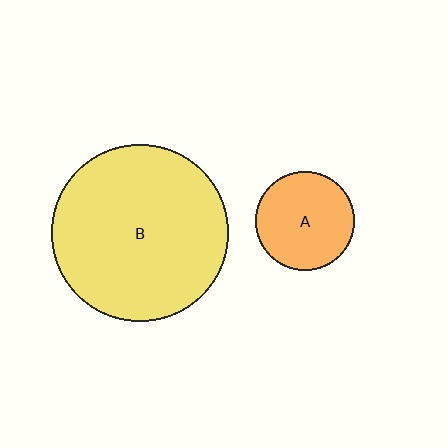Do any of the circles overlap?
No, none of the circles overlap.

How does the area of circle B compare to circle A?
Approximately 3.2 times.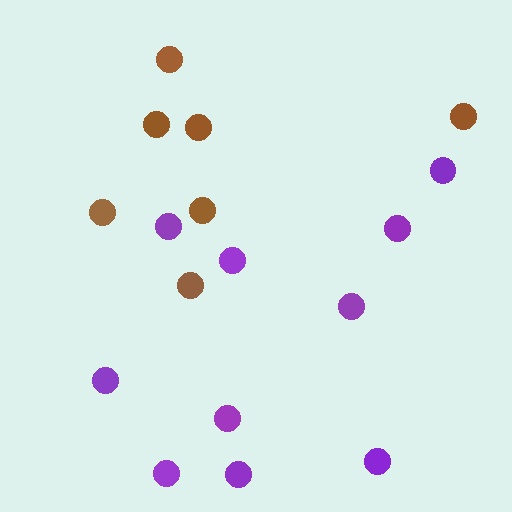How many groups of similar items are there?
There are 2 groups: one group of brown circles (7) and one group of purple circles (10).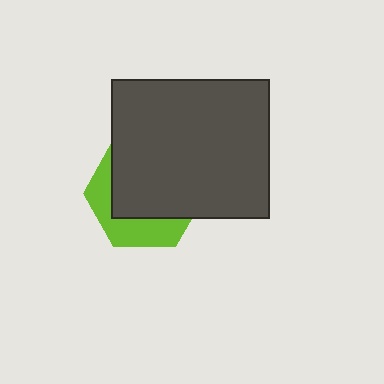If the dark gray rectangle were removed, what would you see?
You would see the complete lime hexagon.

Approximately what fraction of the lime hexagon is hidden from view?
Roughly 66% of the lime hexagon is hidden behind the dark gray rectangle.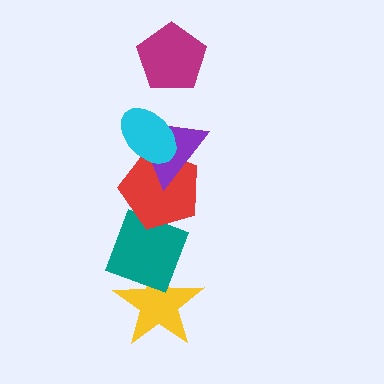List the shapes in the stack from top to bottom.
From top to bottom: the magenta pentagon, the cyan ellipse, the purple triangle, the red pentagon, the teal diamond, the yellow star.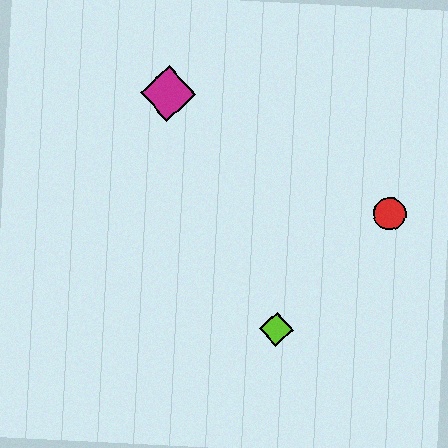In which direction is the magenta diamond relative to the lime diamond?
The magenta diamond is above the lime diamond.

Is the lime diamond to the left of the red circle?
Yes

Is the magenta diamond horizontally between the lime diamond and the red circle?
No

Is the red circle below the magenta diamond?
Yes